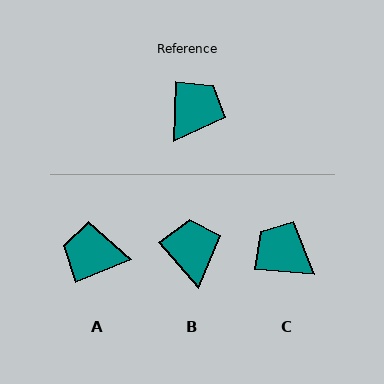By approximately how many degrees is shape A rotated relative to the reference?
Approximately 114 degrees counter-clockwise.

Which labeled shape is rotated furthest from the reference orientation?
A, about 114 degrees away.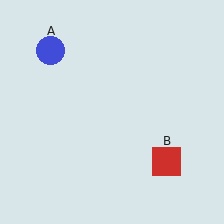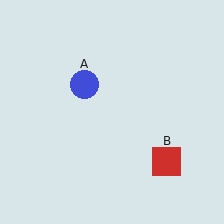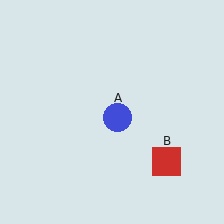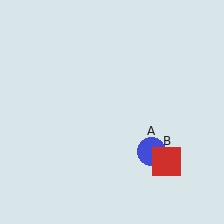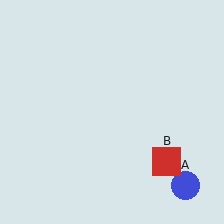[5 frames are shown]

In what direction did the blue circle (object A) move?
The blue circle (object A) moved down and to the right.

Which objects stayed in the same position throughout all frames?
Red square (object B) remained stationary.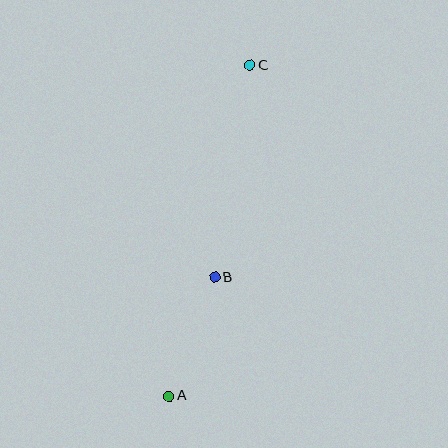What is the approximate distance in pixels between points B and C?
The distance between B and C is approximately 215 pixels.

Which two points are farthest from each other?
Points A and C are farthest from each other.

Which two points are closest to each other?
Points A and B are closest to each other.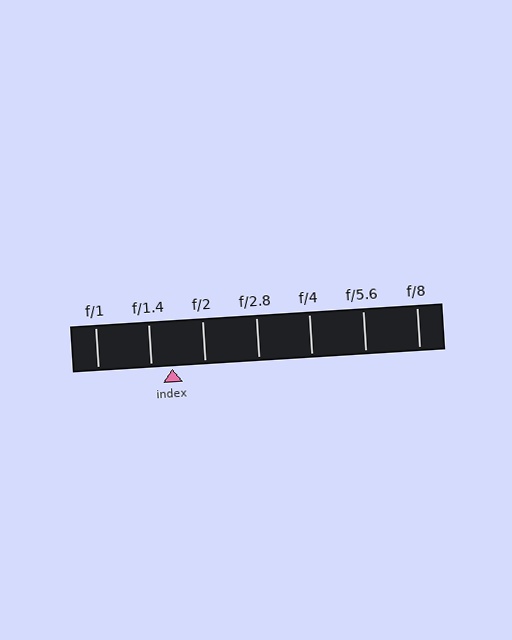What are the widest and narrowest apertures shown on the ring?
The widest aperture shown is f/1 and the narrowest is f/8.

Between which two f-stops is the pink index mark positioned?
The index mark is between f/1.4 and f/2.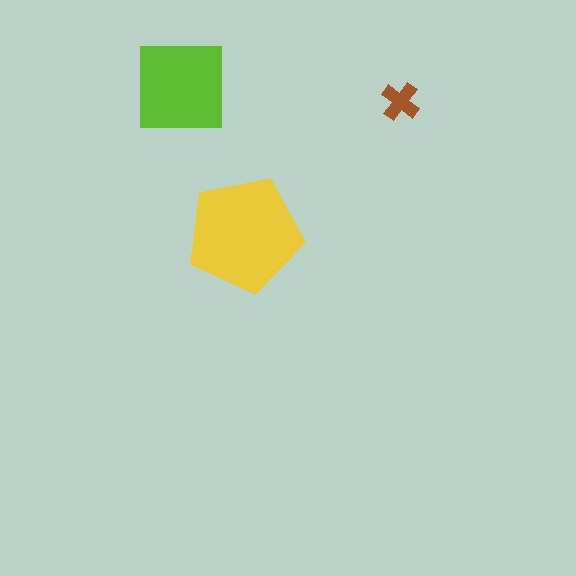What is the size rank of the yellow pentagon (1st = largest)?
1st.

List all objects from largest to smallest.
The yellow pentagon, the lime square, the brown cross.